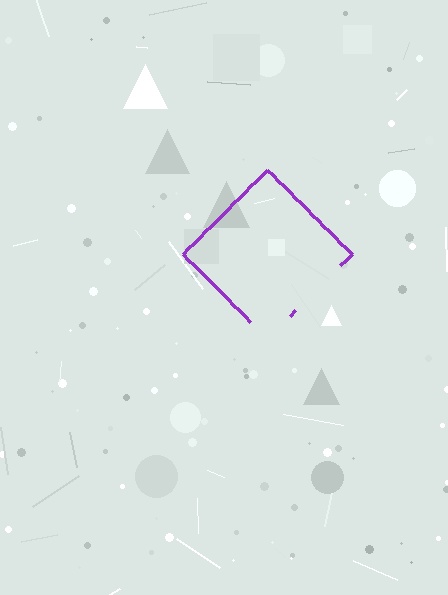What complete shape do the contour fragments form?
The contour fragments form a diamond.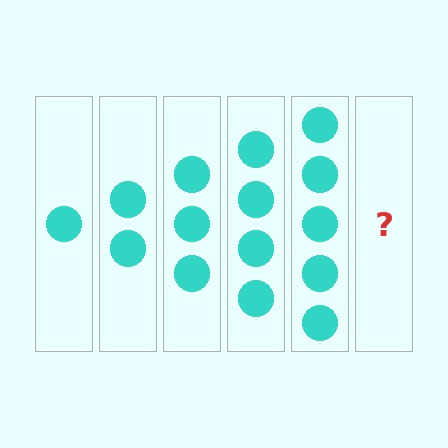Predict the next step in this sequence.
The next step is 6 circles.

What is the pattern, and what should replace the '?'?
The pattern is that each step adds one more circle. The '?' should be 6 circles.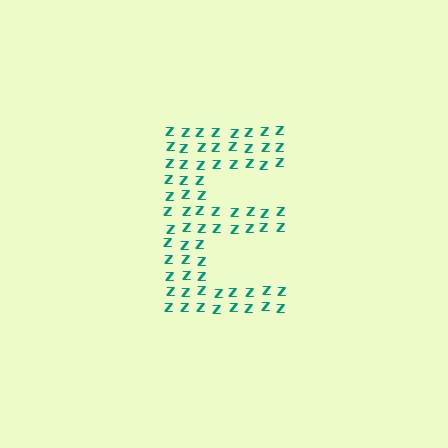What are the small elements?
The small elements are letter Z's.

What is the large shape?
The large shape is the letter E.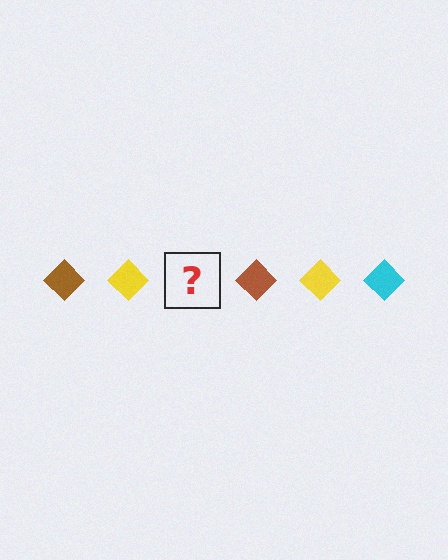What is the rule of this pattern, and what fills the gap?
The rule is that the pattern cycles through brown, yellow, cyan diamonds. The gap should be filled with a cyan diamond.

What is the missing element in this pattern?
The missing element is a cyan diamond.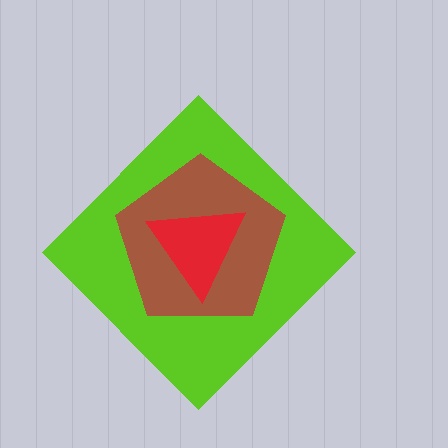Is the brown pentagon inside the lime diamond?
Yes.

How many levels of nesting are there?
3.